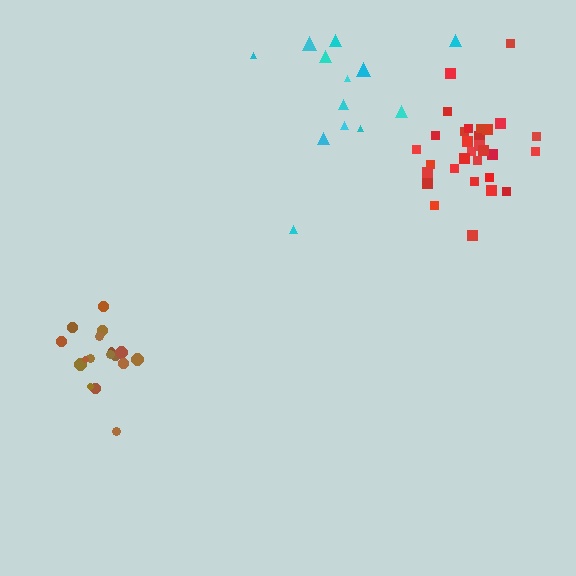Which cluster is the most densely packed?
Brown.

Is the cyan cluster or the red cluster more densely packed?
Red.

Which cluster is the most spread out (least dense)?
Cyan.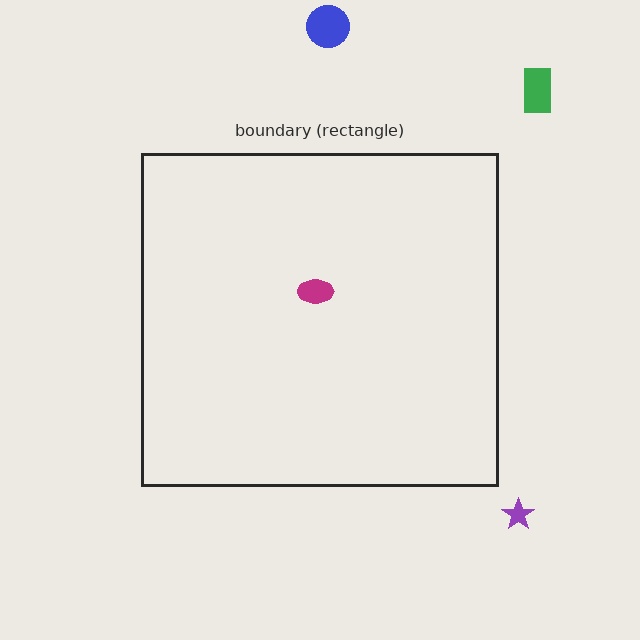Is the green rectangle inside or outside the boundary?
Outside.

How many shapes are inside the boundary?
1 inside, 3 outside.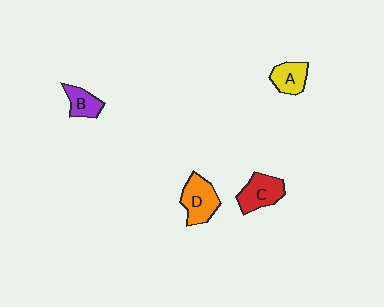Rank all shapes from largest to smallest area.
From largest to smallest: D (orange), C (red), A (yellow), B (purple).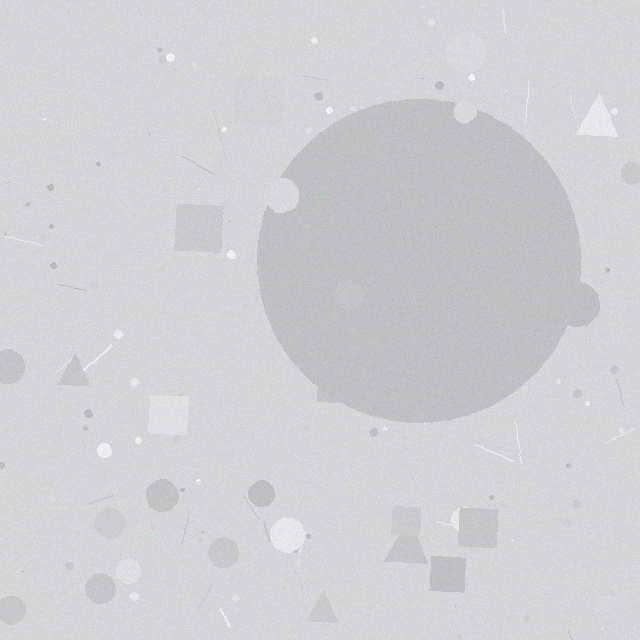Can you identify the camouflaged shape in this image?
The camouflaged shape is a circle.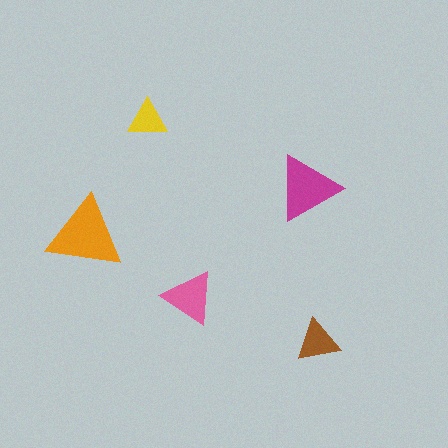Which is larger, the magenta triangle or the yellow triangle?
The magenta one.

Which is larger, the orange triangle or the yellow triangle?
The orange one.